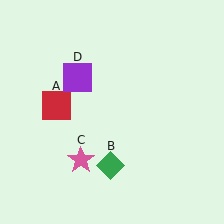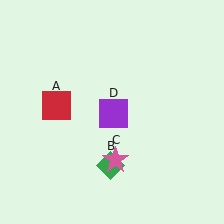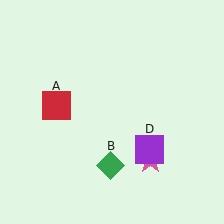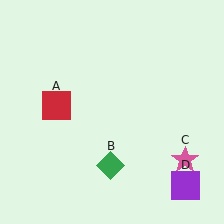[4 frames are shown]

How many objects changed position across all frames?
2 objects changed position: pink star (object C), purple square (object D).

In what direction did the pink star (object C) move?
The pink star (object C) moved right.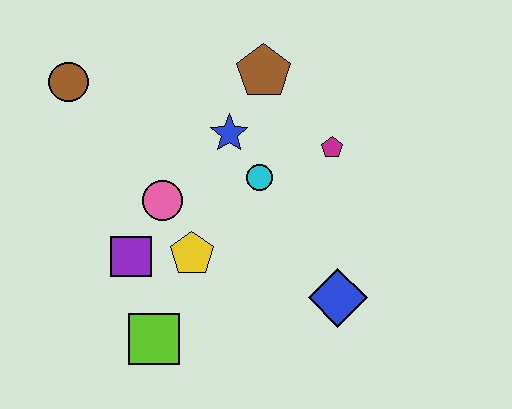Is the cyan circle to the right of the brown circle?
Yes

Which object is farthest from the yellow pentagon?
The brown circle is farthest from the yellow pentagon.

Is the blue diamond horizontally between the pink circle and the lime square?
No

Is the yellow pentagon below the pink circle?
Yes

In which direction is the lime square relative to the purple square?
The lime square is below the purple square.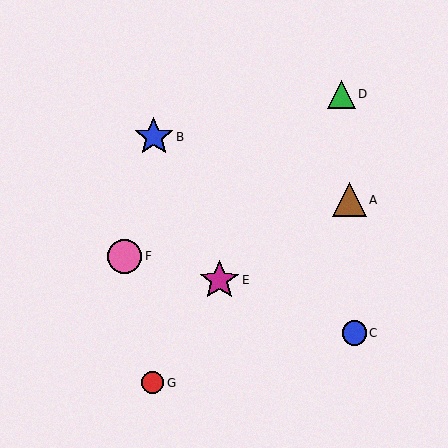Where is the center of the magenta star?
The center of the magenta star is at (219, 280).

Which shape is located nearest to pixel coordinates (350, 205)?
The brown triangle (labeled A) at (349, 200) is nearest to that location.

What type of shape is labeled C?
Shape C is a blue circle.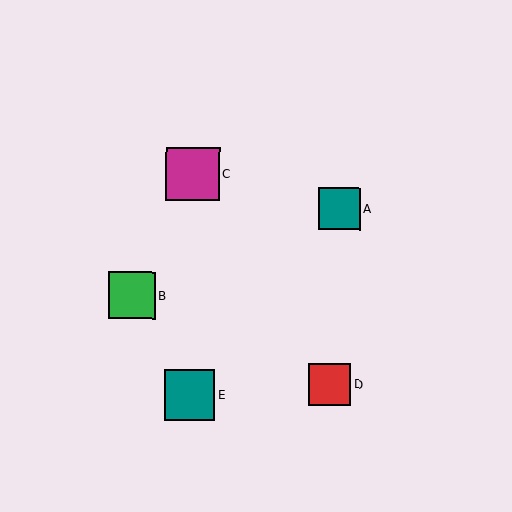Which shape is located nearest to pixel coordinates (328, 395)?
The red square (labeled D) at (330, 385) is nearest to that location.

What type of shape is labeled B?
Shape B is a green square.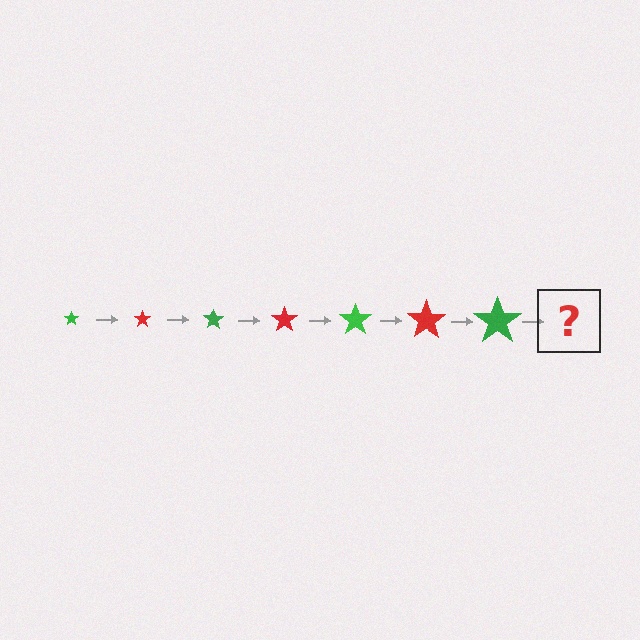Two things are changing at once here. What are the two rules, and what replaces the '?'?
The two rules are that the star grows larger each step and the color cycles through green and red. The '?' should be a red star, larger than the previous one.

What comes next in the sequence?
The next element should be a red star, larger than the previous one.